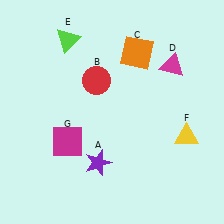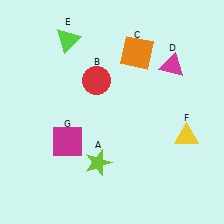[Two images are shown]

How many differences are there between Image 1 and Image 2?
There is 1 difference between the two images.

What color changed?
The star (A) changed from purple in Image 1 to lime in Image 2.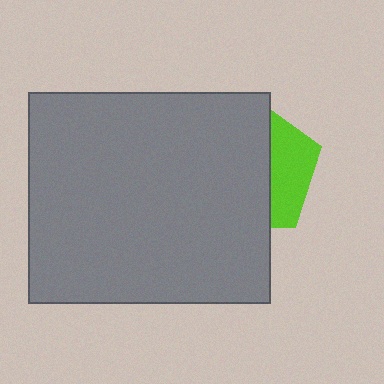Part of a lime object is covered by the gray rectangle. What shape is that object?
It is a pentagon.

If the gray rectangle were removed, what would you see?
You would see the complete lime pentagon.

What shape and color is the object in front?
The object in front is a gray rectangle.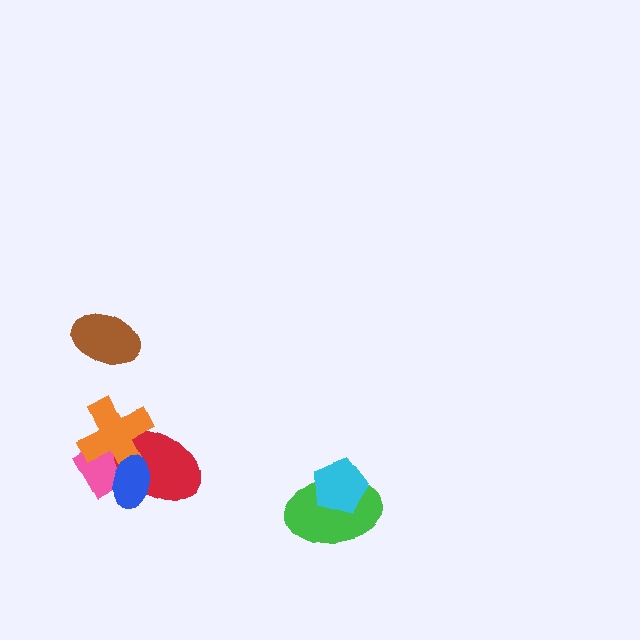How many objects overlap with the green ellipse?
1 object overlaps with the green ellipse.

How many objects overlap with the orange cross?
3 objects overlap with the orange cross.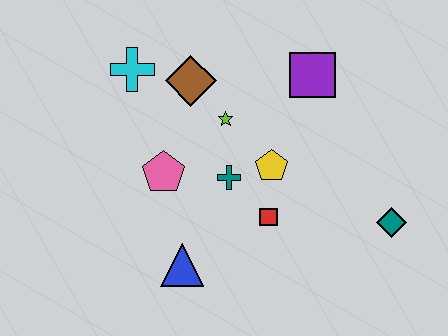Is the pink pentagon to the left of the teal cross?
Yes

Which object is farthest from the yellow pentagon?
The cyan cross is farthest from the yellow pentagon.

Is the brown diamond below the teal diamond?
No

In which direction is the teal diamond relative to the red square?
The teal diamond is to the right of the red square.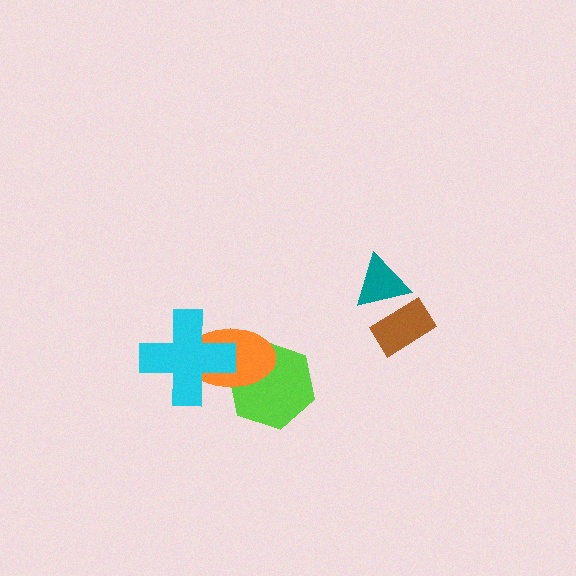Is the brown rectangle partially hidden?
Yes, it is partially covered by another shape.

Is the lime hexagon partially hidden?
Yes, it is partially covered by another shape.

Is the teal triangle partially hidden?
No, no other shape covers it.